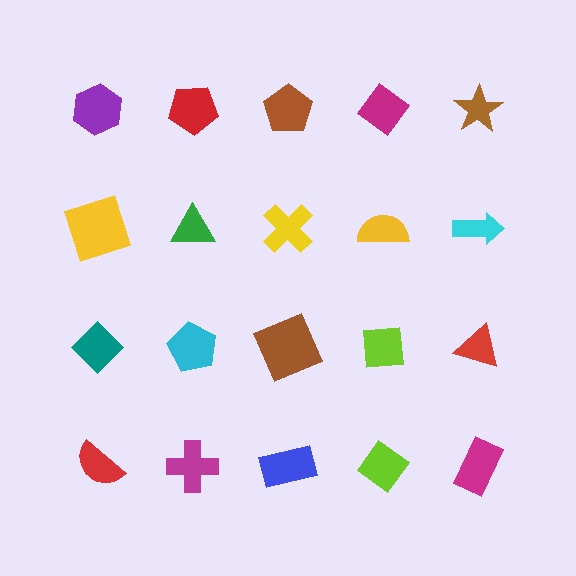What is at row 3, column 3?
A brown square.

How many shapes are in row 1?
5 shapes.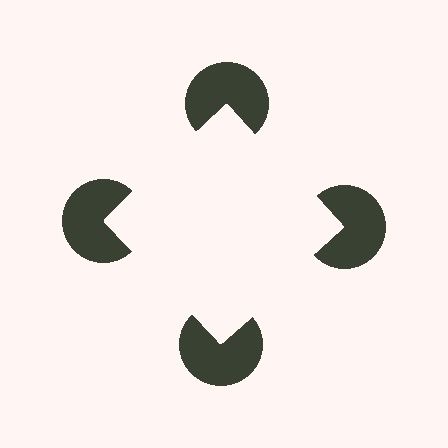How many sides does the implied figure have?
4 sides.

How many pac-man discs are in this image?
There are 4 — one at each vertex of the illusory square.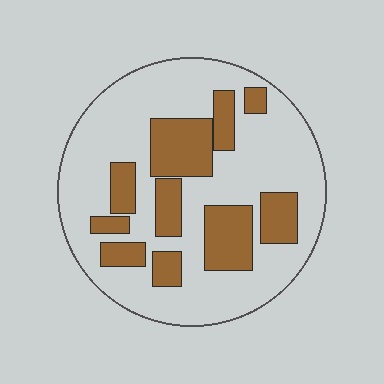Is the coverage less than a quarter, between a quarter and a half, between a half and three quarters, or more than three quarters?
Between a quarter and a half.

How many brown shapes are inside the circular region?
10.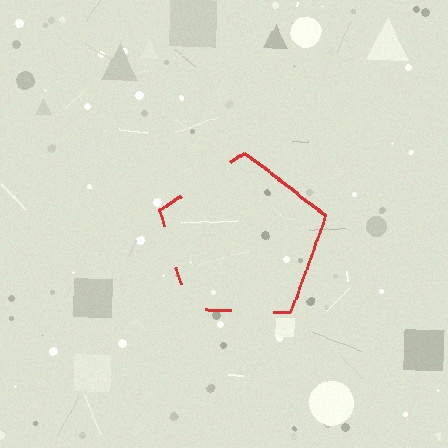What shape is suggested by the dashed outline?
The dashed outline suggests a pentagon.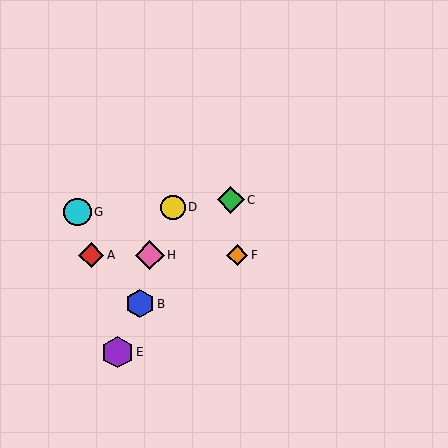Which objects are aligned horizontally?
Objects A, F, H are aligned horizontally.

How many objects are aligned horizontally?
3 objects (A, F, H) are aligned horizontally.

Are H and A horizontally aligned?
Yes, both are at y≈255.